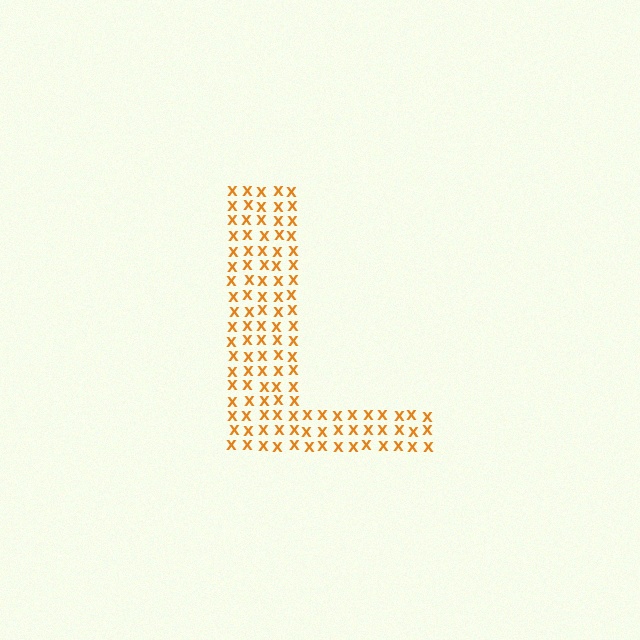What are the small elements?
The small elements are letter X's.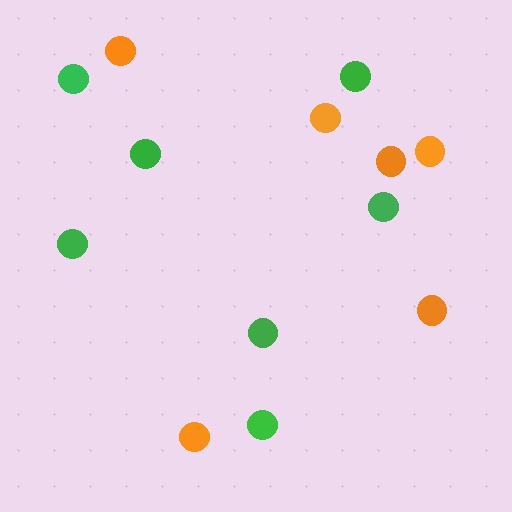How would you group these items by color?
There are 2 groups: one group of green circles (7) and one group of orange circles (6).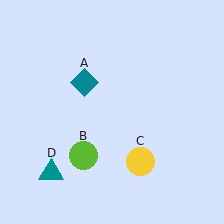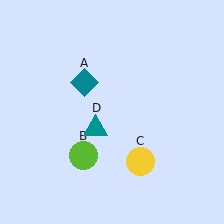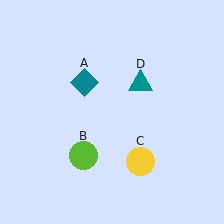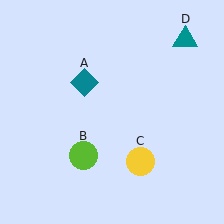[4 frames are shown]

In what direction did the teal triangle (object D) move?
The teal triangle (object D) moved up and to the right.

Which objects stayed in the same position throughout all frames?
Teal diamond (object A) and lime circle (object B) and yellow circle (object C) remained stationary.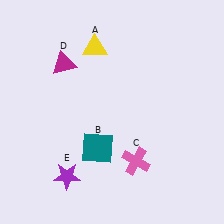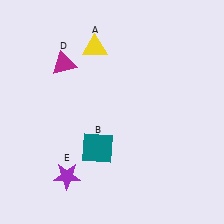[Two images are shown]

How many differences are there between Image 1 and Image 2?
There is 1 difference between the two images.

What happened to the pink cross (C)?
The pink cross (C) was removed in Image 2. It was in the bottom-right area of Image 1.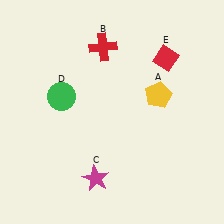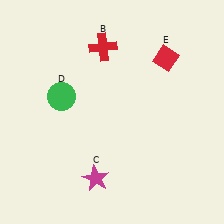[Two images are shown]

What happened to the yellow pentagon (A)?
The yellow pentagon (A) was removed in Image 2. It was in the top-right area of Image 1.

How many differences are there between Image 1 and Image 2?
There is 1 difference between the two images.